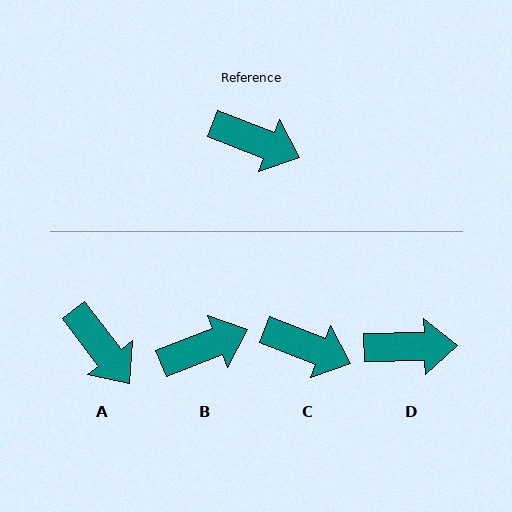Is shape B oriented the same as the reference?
No, it is off by about 43 degrees.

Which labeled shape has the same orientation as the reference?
C.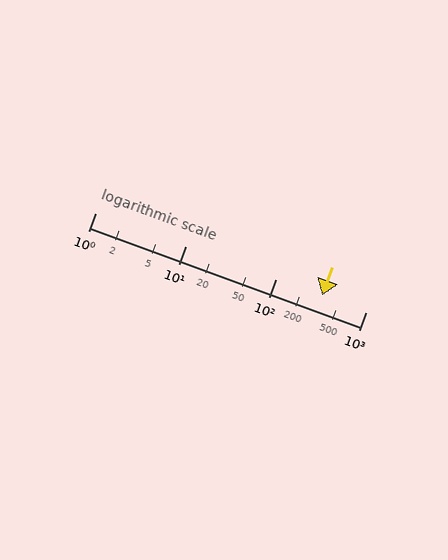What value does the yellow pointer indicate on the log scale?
The pointer indicates approximately 330.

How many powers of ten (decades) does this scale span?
The scale spans 3 decades, from 1 to 1000.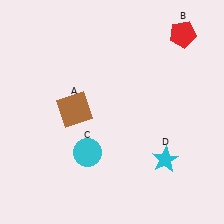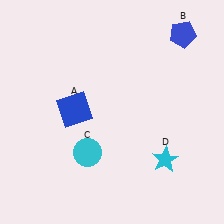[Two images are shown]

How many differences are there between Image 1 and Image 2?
There are 2 differences between the two images.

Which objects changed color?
A changed from brown to blue. B changed from red to blue.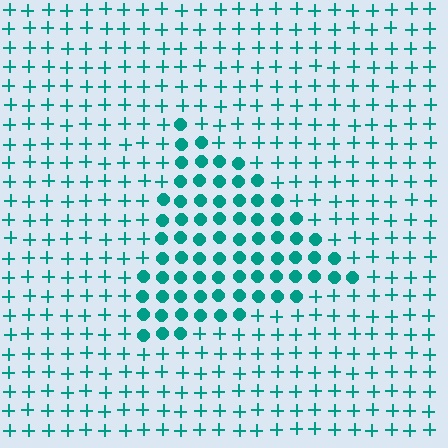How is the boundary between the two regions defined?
The boundary is defined by a change in element shape: circles inside vs. plus signs outside. All elements share the same color and spacing.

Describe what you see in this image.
The image is filled with small teal elements arranged in a uniform grid. A triangle-shaped region contains circles, while the surrounding area contains plus signs. The boundary is defined purely by the change in element shape.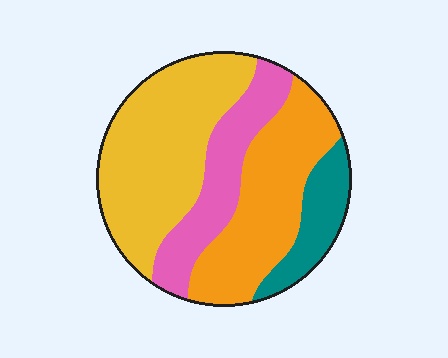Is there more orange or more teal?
Orange.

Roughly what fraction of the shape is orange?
Orange covers roughly 30% of the shape.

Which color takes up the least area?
Teal, at roughly 10%.